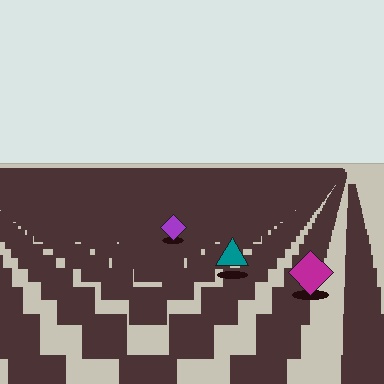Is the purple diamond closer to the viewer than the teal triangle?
No. The teal triangle is closer — you can tell from the texture gradient: the ground texture is coarser near it.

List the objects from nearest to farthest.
From nearest to farthest: the magenta diamond, the teal triangle, the purple diamond.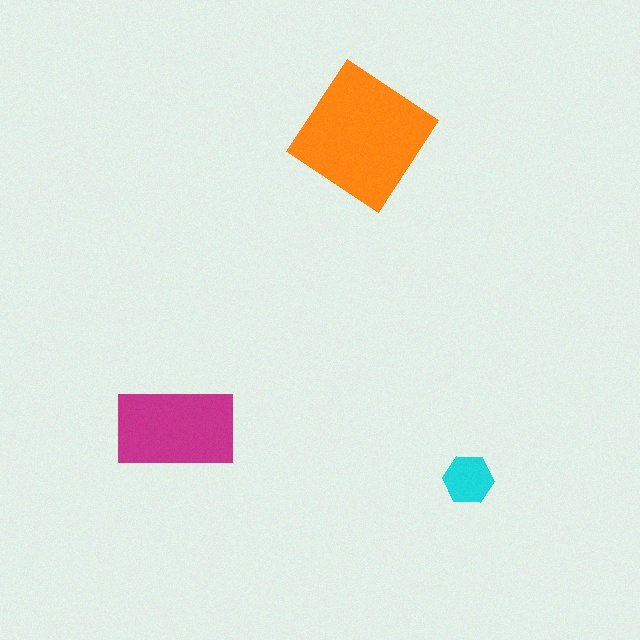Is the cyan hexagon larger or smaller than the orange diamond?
Smaller.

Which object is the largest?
The orange diamond.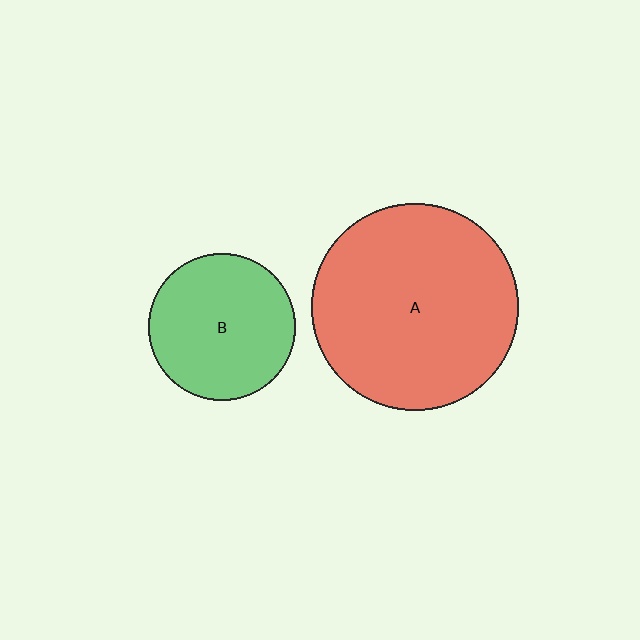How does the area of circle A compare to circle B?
Approximately 2.0 times.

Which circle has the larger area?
Circle A (red).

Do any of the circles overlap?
No, none of the circles overlap.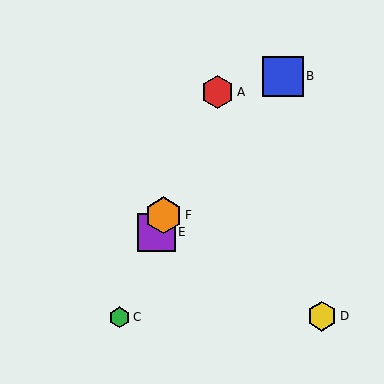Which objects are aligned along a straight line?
Objects A, C, E, F are aligned along a straight line.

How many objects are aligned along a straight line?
4 objects (A, C, E, F) are aligned along a straight line.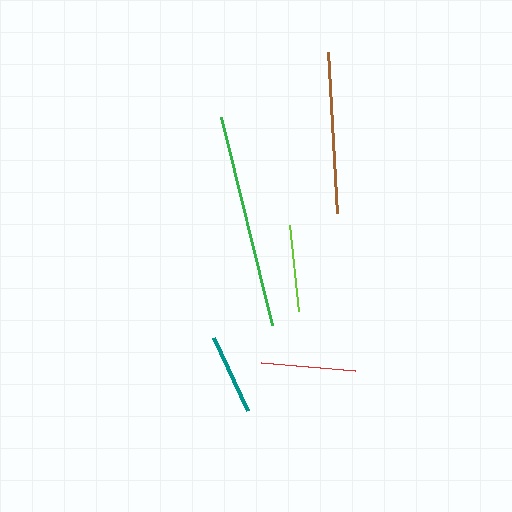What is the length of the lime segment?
The lime segment is approximately 86 pixels long.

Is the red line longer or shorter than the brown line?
The brown line is longer than the red line.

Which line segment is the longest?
The green line is the longest at approximately 214 pixels.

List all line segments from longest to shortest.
From longest to shortest: green, brown, red, lime, teal.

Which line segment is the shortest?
The teal line is the shortest at approximately 80 pixels.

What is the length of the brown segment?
The brown segment is approximately 161 pixels long.